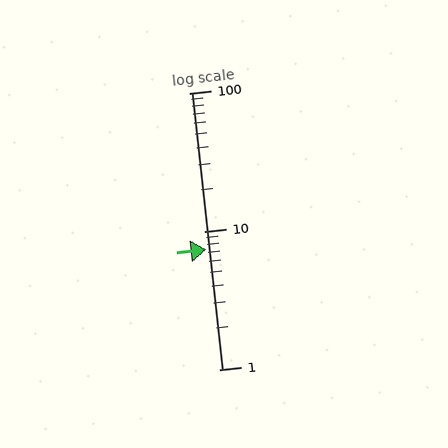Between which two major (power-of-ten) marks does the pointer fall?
The pointer is between 1 and 10.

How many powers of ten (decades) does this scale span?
The scale spans 2 decades, from 1 to 100.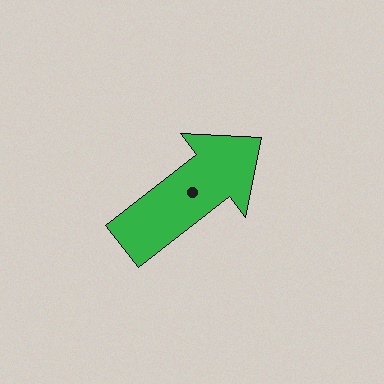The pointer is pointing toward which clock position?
Roughly 2 o'clock.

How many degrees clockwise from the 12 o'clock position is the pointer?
Approximately 52 degrees.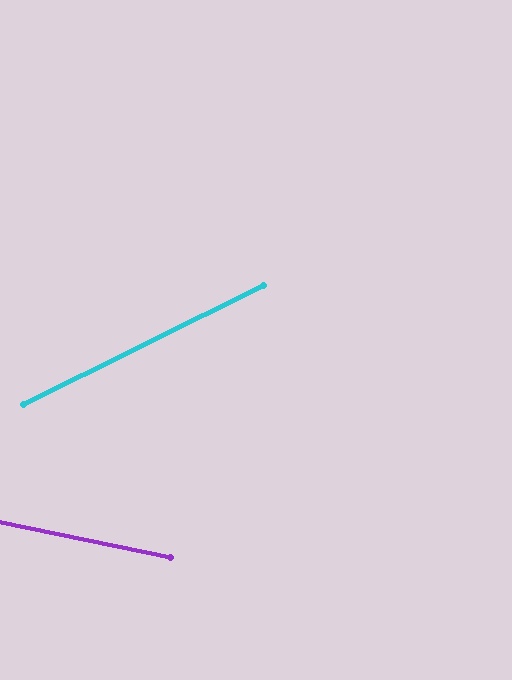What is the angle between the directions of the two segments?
Approximately 38 degrees.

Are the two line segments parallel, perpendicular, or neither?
Neither parallel nor perpendicular — they differ by about 38°.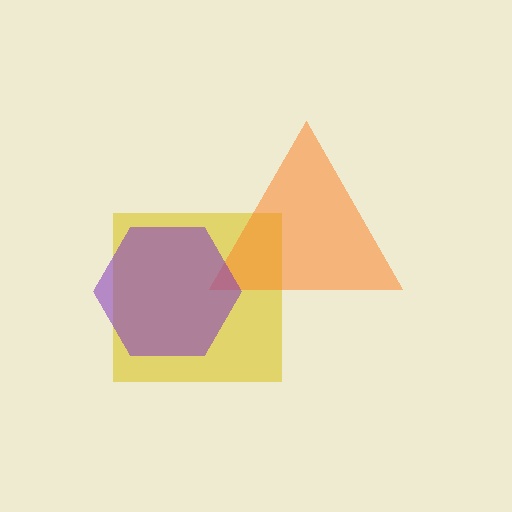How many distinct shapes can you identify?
There are 3 distinct shapes: a yellow square, an orange triangle, a purple hexagon.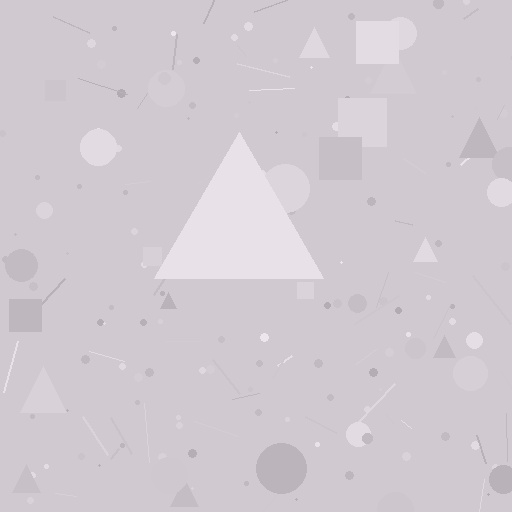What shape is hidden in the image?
A triangle is hidden in the image.